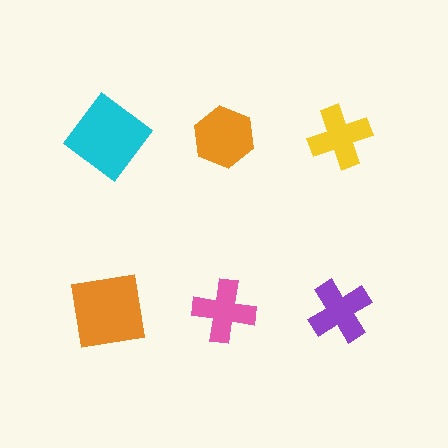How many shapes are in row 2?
3 shapes.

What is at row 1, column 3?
A yellow cross.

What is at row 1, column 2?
An orange hexagon.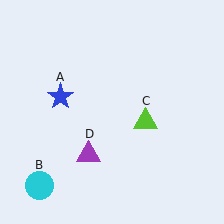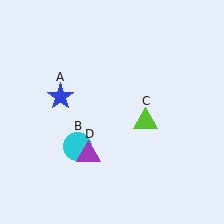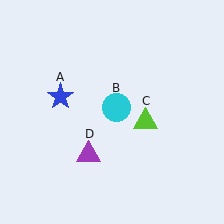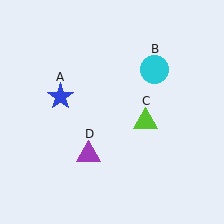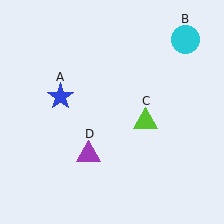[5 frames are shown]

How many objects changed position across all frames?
1 object changed position: cyan circle (object B).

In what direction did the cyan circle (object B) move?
The cyan circle (object B) moved up and to the right.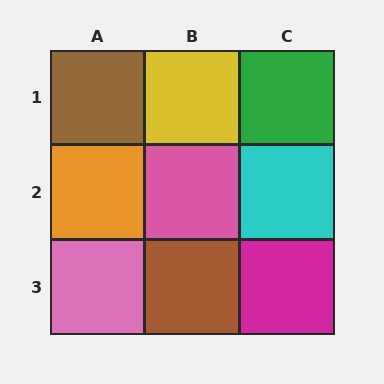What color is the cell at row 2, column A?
Orange.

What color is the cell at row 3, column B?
Brown.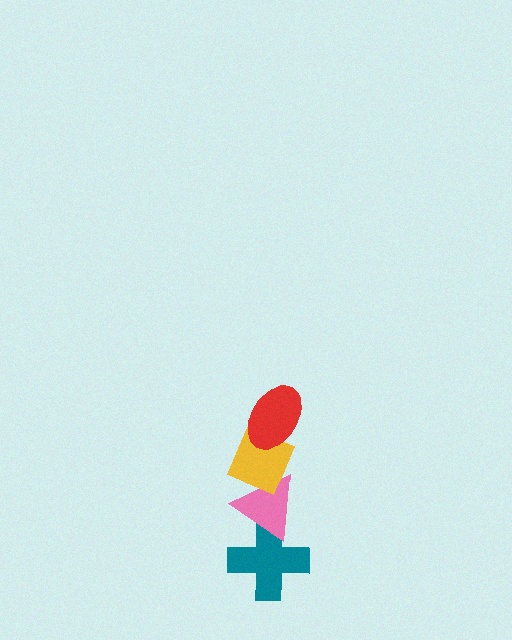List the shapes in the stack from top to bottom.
From top to bottom: the red ellipse, the yellow diamond, the pink triangle, the teal cross.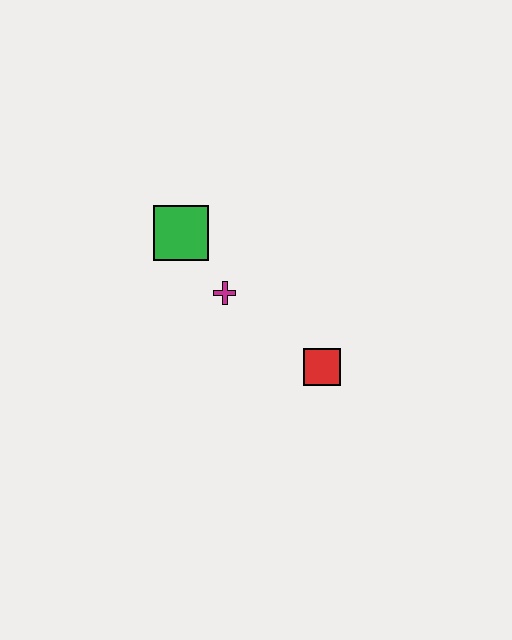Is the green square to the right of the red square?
No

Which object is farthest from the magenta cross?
The red square is farthest from the magenta cross.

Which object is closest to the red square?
The magenta cross is closest to the red square.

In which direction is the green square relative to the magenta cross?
The green square is above the magenta cross.